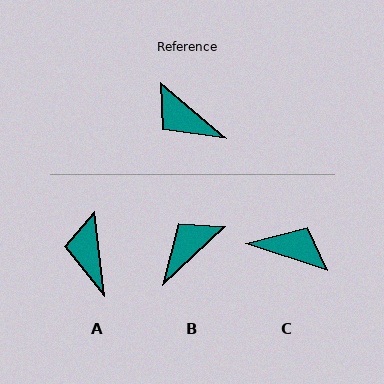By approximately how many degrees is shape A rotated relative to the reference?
Approximately 43 degrees clockwise.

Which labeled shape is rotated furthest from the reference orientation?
C, about 158 degrees away.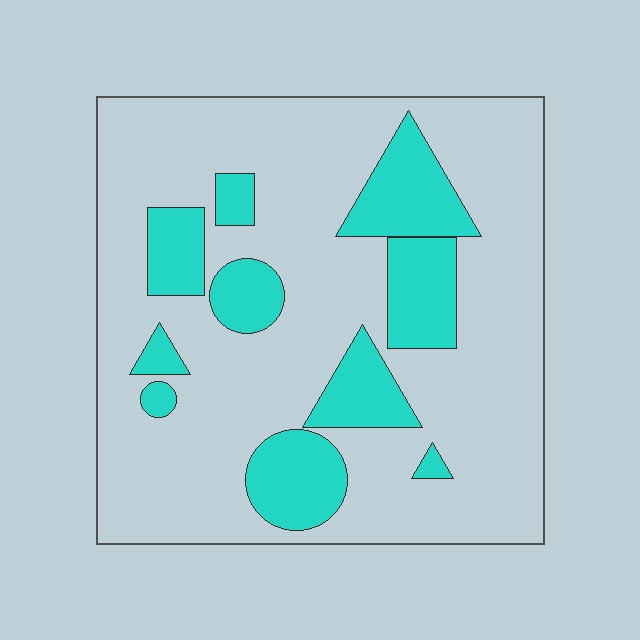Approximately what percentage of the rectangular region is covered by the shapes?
Approximately 25%.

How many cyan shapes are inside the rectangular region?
10.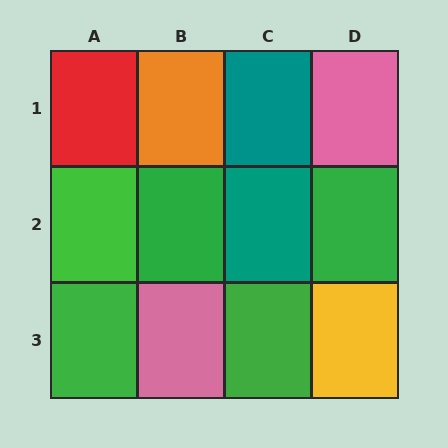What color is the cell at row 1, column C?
Teal.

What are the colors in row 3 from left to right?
Green, pink, green, yellow.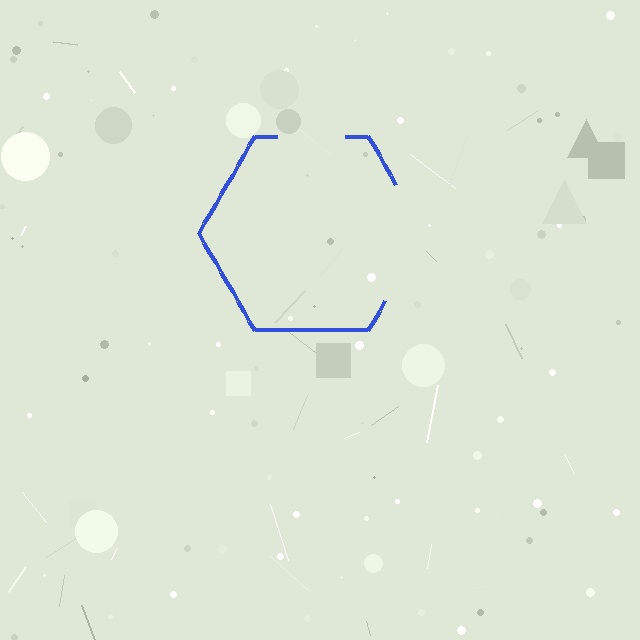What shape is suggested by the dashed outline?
The dashed outline suggests a hexagon.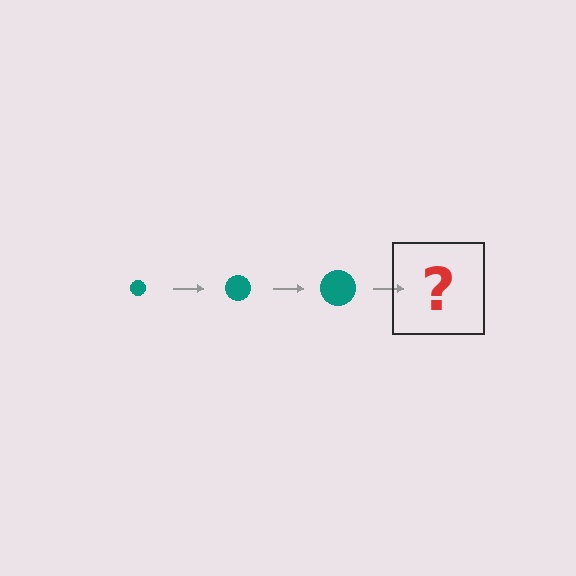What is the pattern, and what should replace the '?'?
The pattern is that the circle gets progressively larger each step. The '?' should be a teal circle, larger than the previous one.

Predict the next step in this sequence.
The next step is a teal circle, larger than the previous one.